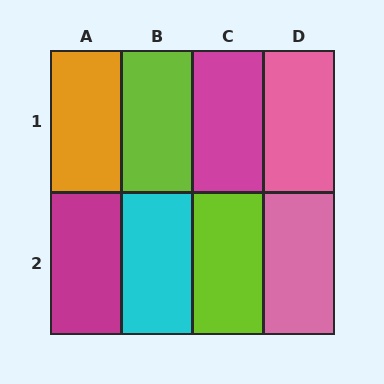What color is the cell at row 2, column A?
Magenta.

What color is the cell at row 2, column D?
Pink.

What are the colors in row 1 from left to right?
Orange, lime, magenta, pink.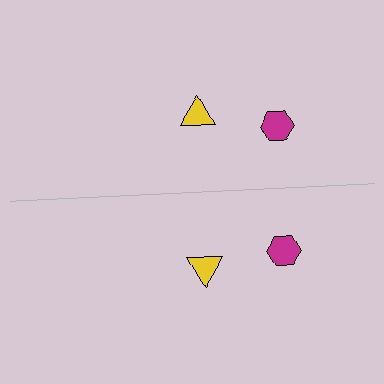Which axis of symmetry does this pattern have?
The pattern has a horizontal axis of symmetry running through the center of the image.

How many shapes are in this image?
There are 4 shapes in this image.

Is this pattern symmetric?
Yes, this pattern has bilateral (reflection) symmetry.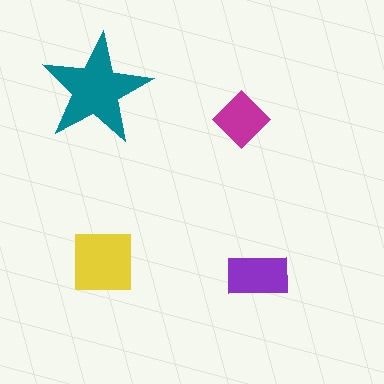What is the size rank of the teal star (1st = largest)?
1st.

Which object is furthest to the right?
The purple rectangle is rightmost.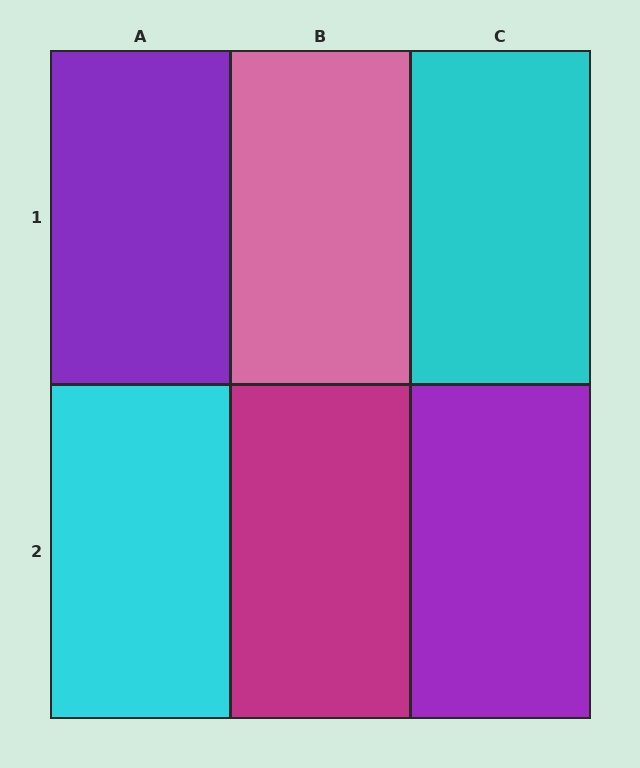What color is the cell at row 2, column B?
Magenta.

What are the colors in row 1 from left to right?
Purple, pink, cyan.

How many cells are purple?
2 cells are purple.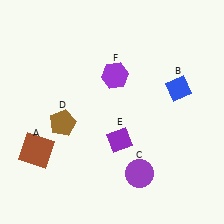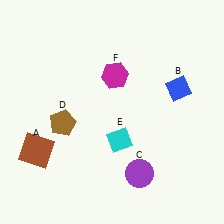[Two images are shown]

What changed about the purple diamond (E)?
In Image 1, E is purple. In Image 2, it changed to cyan.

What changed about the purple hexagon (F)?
In Image 1, F is purple. In Image 2, it changed to magenta.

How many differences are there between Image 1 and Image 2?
There are 2 differences between the two images.